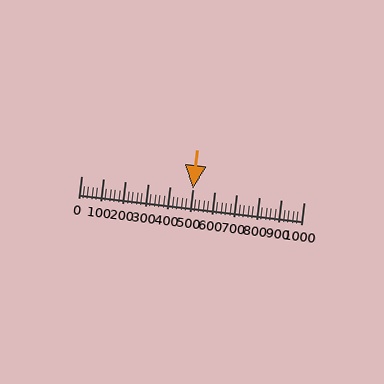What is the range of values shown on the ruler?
The ruler shows values from 0 to 1000.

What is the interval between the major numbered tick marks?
The major tick marks are spaced 100 units apart.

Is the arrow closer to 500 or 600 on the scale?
The arrow is closer to 500.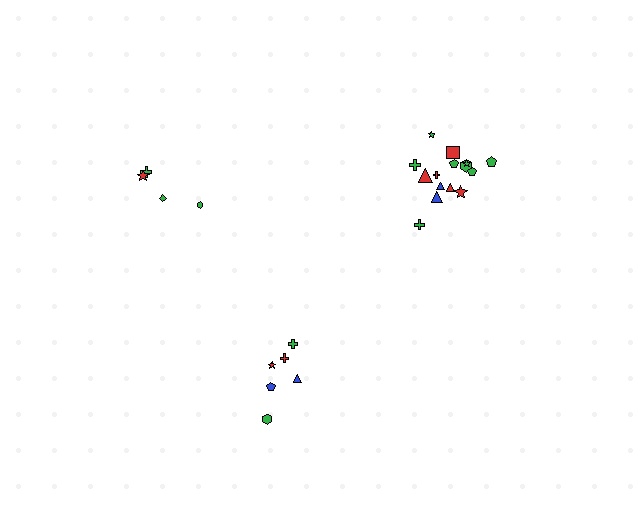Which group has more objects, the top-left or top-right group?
The top-right group.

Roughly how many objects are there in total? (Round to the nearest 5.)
Roughly 25 objects in total.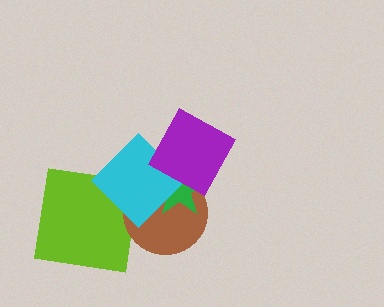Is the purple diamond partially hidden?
No, no other shape covers it.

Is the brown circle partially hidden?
Yes, it is partially covered by another shape.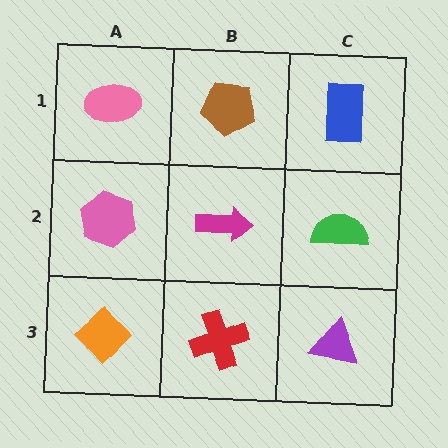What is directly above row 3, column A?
A pink hexagon.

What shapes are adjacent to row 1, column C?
A green semicircle (row 2, column C), a brown pentagon (row 1, column B).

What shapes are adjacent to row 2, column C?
A blue rectangle (row 1, column C), a purple triangle (row 3, column C), a magenta arrow (row 2, column B).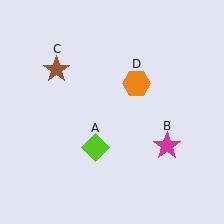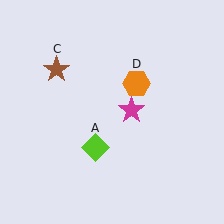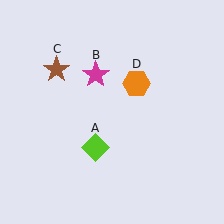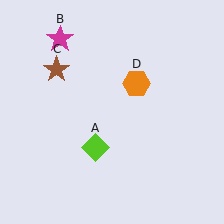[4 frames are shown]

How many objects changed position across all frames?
1 object changed position: magenta star (object B).